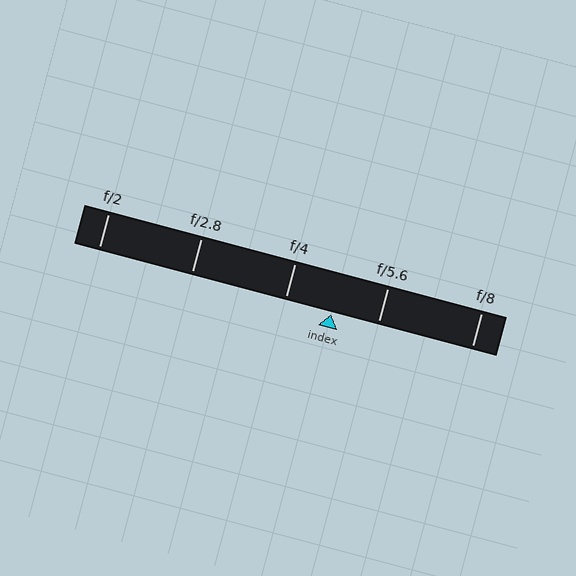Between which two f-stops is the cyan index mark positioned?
The index mark is between f/4 and f/5.6.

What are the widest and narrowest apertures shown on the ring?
The widest aperture shown is f/2 and the narrowest is f/8.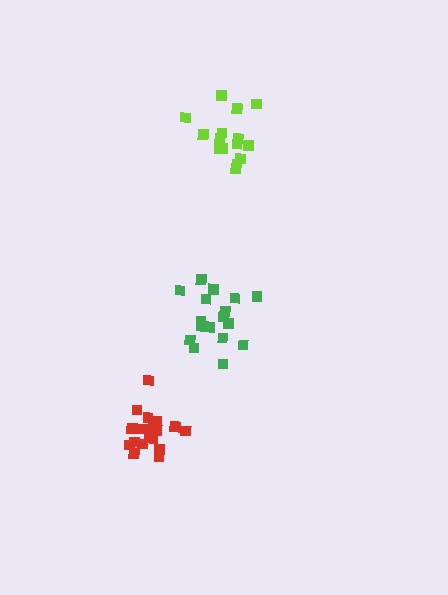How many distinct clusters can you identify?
There are 3 distinct clusters.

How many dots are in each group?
Group 1: 18 dots, Group 2: 19 dots, Group 3: 15 dots (52 total).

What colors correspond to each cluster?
The clusters are colored: green, red, lime.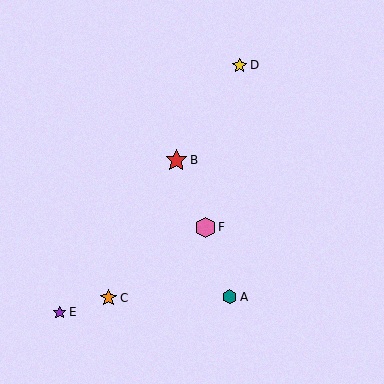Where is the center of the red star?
The center of the red star is at (176, 160).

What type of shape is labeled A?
Shape A is a teal hexagon.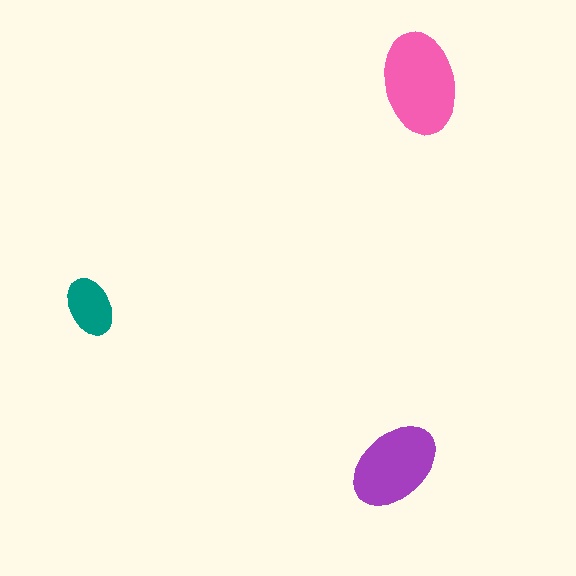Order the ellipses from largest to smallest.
the pink one, the purple one, the teal one.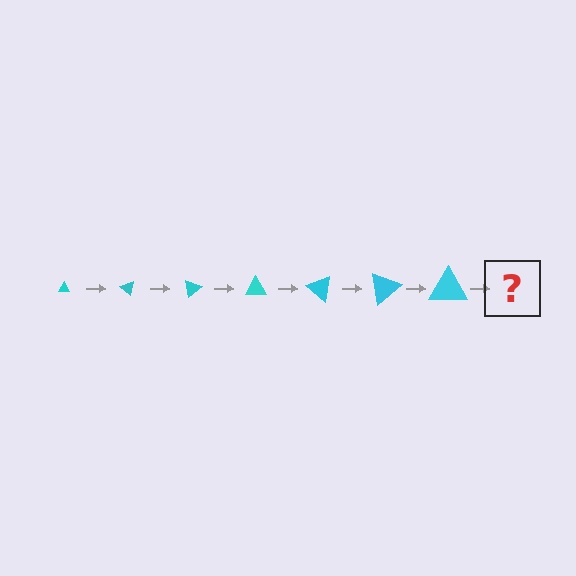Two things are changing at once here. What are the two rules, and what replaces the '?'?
The two rules are that the triangle grows larger each step and it rotates 40 degrees each step. The '?' should be a triangle, larger than the previous one and rotated 280 degrees from the start.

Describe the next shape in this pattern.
It should be a triangle, larger than the previous one and rotated 280 degrees from the start.